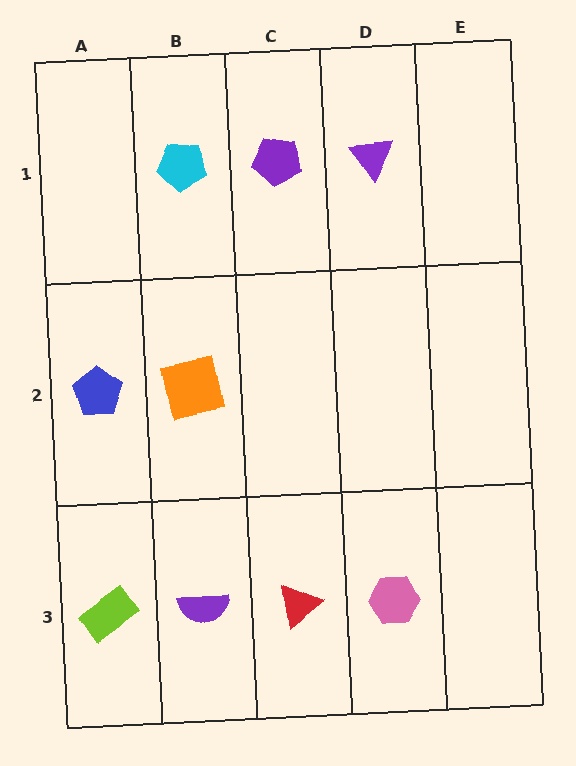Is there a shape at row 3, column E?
No, that cell is empty.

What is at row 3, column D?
A pink hexagon.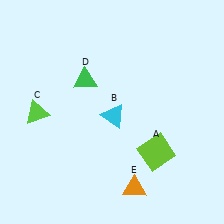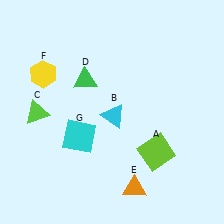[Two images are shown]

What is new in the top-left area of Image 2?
A yellow hexagon (F) was added in the top-left area of Image 2.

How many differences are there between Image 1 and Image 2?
There are 2 differences between the two images.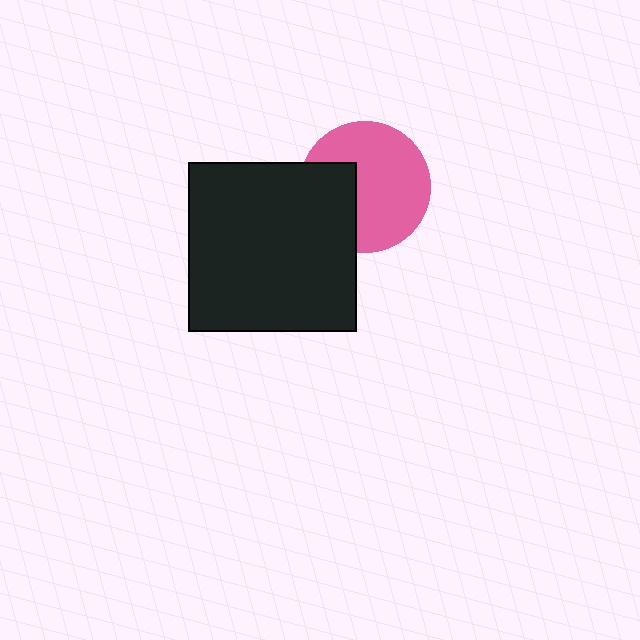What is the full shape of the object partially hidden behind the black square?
The partially hidden object is a pink circle.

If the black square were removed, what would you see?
You would see the complete pink circle.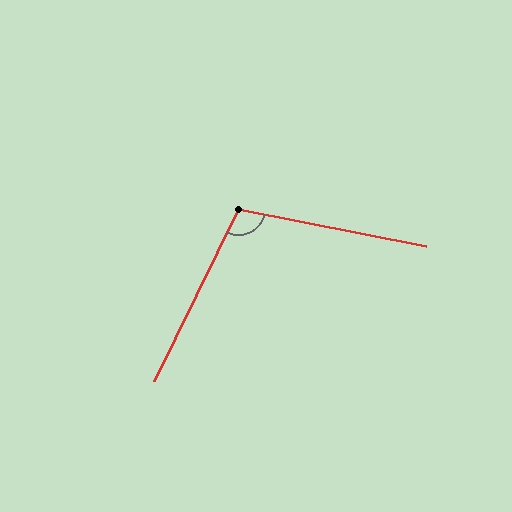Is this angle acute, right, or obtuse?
It is obtuse.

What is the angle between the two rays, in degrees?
Approximately 105 degrees.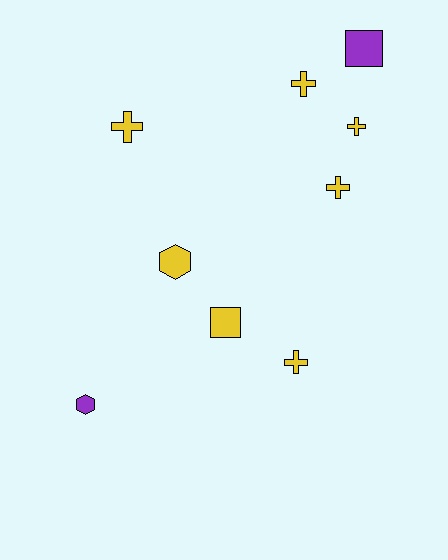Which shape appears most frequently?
Cross, with 5 objects.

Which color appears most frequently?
Yellow, with 7 objects.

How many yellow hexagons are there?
There is 1 yellow hexagon.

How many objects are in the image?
There are 9 objects.